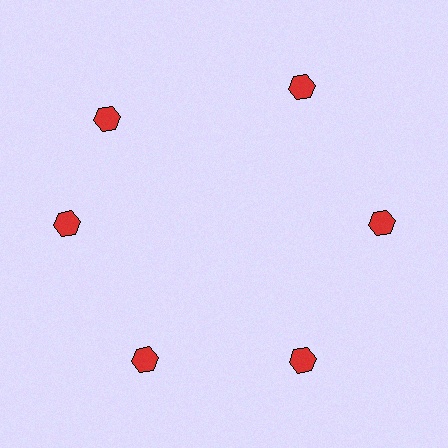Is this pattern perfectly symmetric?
No. The 6 red hexagons are arranged in a ring, but one element near the 11 o'clock position is rotated out of alignment along the ring, breaking the 6-fold rotational symmetry.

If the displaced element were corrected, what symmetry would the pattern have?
It would have 6-fold rotational symmetry — the pattern would map onto itself every 60 degrees.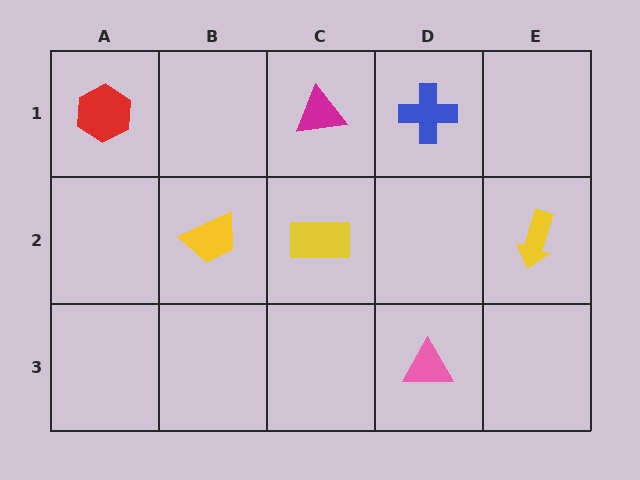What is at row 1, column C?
A magenta triangle.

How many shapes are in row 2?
3 shapes.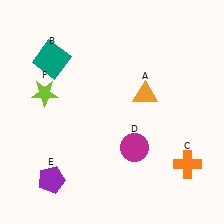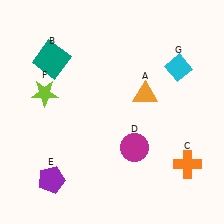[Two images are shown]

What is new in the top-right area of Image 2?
A cyan diamond (G) was added in the top-right area of Image 2.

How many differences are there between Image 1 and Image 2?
There is 1 difference between the two images.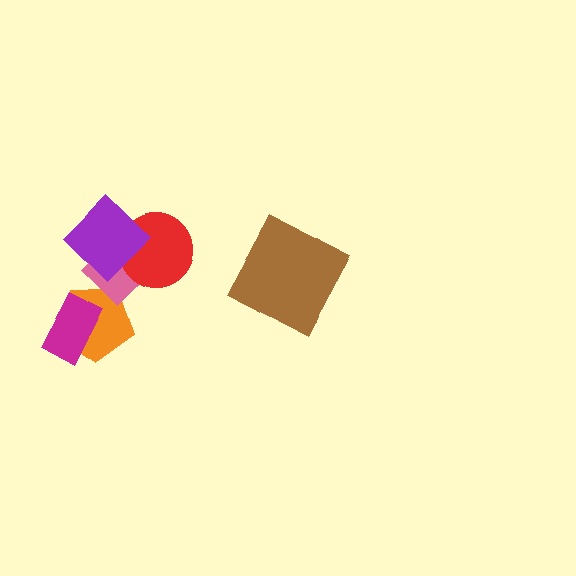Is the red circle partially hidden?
Yes, it is partially covered by another shape.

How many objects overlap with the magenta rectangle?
1 object overlaps with the magenta rectangle.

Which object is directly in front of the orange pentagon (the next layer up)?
The magenta rectangle is directly in front of the orange pentagon.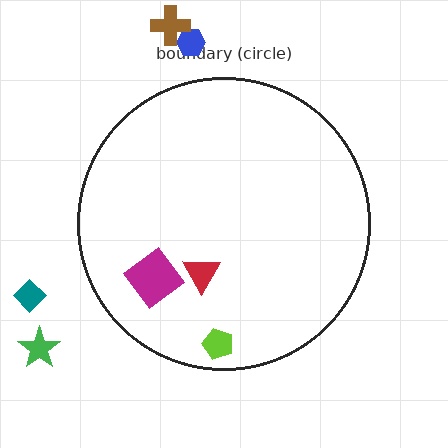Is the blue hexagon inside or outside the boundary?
Outside.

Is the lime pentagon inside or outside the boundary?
Inside.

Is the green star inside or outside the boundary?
Outside.